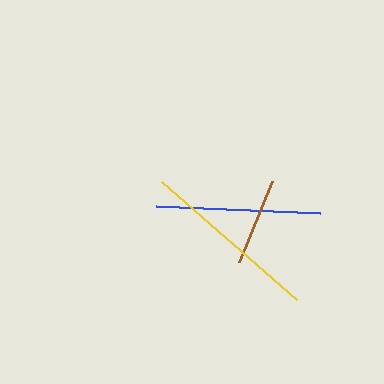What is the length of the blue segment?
The blue segment is approximately 164 pixels long.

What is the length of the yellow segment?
The yellow segment is approximately 179 pixels long.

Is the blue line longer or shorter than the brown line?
The blue line is longer than the brown line.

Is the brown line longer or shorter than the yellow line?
The yellow line is longer than the brown line.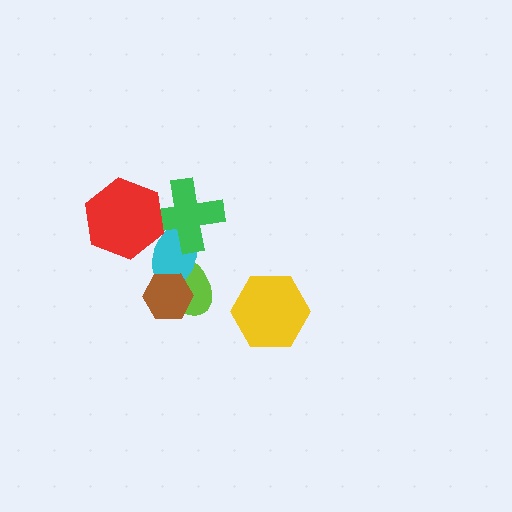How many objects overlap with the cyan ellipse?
4 objects overlap with the cyan ellipse.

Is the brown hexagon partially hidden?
No, no other shape covers it.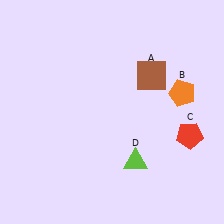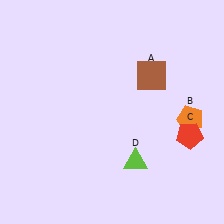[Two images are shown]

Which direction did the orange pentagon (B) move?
The orange pentagon (B) moved down.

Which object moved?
The orange pentagon (B) moved down.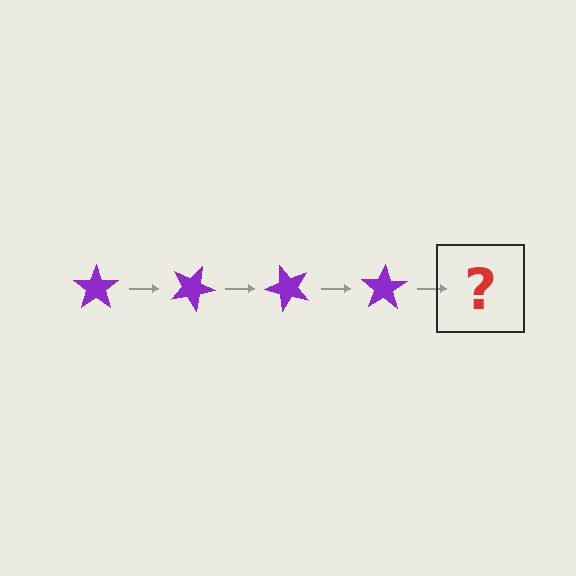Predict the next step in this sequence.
The next step is a purple star rotated 100 degrees.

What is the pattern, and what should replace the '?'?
The pattern is that the star rotates 25 degrees each step. The '?' should be a purple star rotated 100 degrees.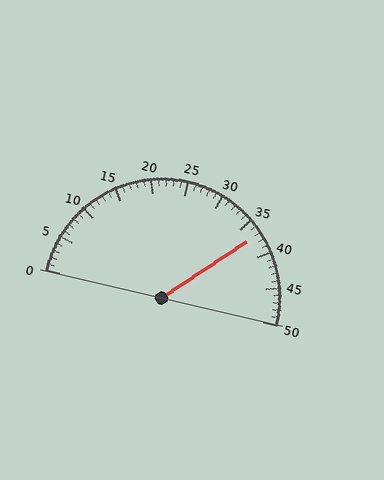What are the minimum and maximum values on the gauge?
The gauge ranges from 0 to 50.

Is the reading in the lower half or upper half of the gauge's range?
The reading is in the upper half of the range (0 to 50).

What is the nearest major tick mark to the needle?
The nearest major tick mark is 35.